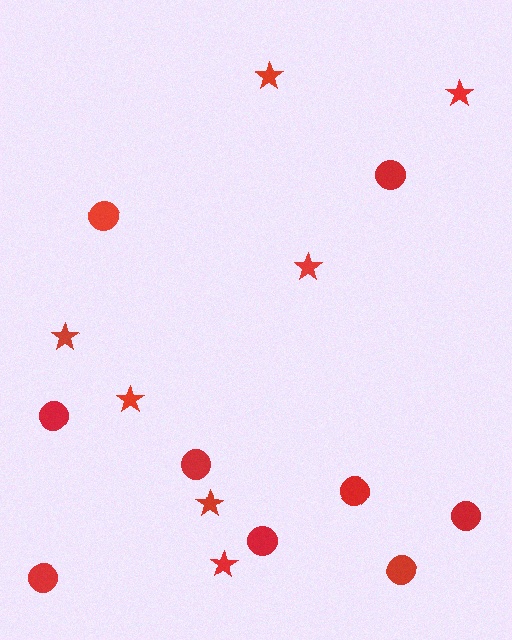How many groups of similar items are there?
There are 2 groups: one group of circles (9) and one group of stars (7).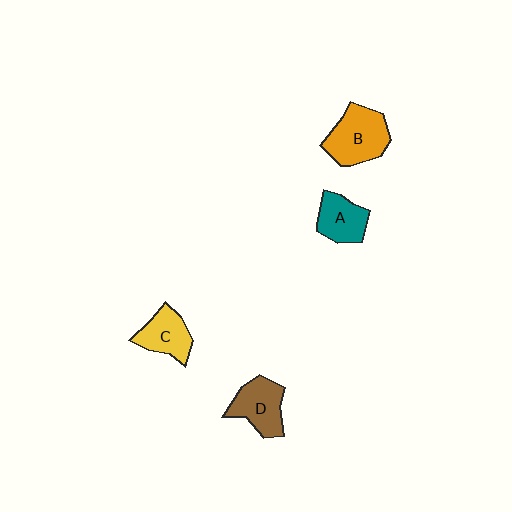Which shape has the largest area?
Shape B (orange).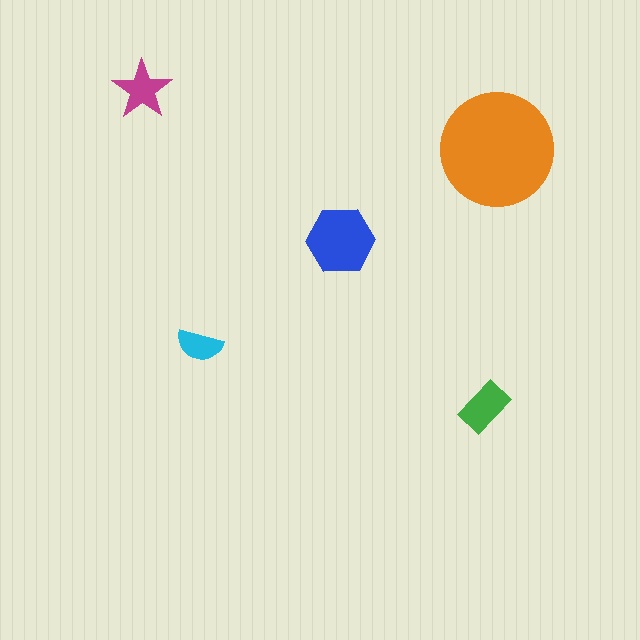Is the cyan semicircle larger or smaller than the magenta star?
Smaller.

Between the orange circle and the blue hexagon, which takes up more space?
The orange circle.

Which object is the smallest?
The cyan semicircle.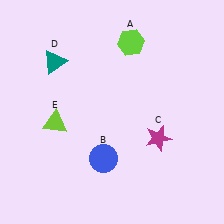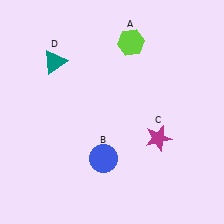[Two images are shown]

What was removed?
The lime triangle (E) was removed in Image 2.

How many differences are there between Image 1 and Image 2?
There is 1 difference between the two images.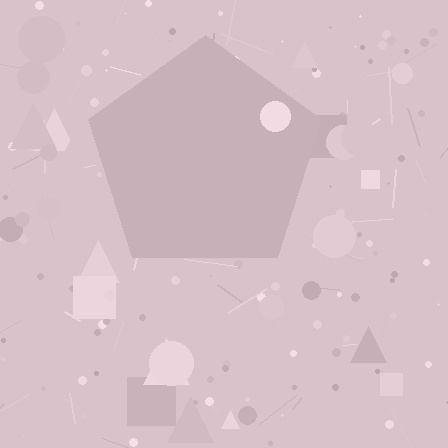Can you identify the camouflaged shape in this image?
The camouflaged shape is a pentagon.